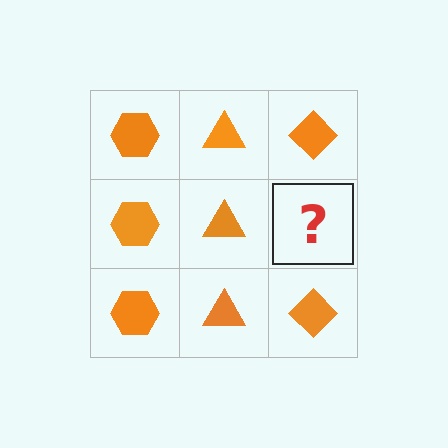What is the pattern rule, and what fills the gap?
The rule is that each column has a consistent shape. The gap should be filled with an orange diamond.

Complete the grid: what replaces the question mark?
The question mark should be replaced with an orange diamond.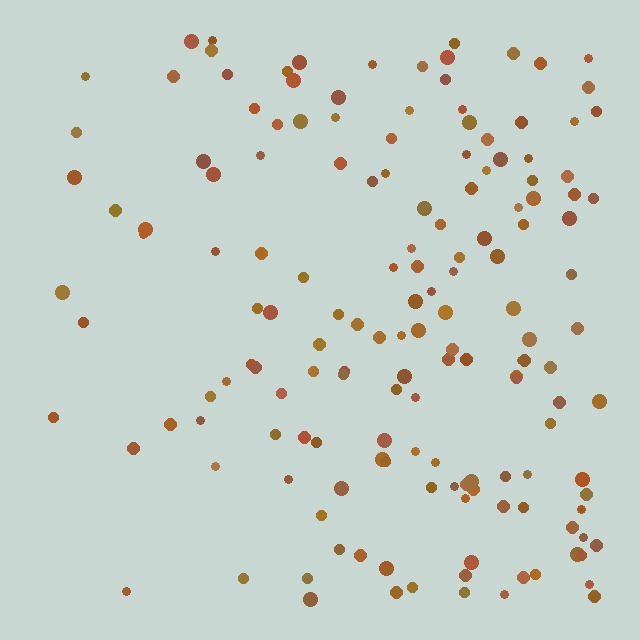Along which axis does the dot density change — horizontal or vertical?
Horizontal.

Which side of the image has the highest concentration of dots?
The right.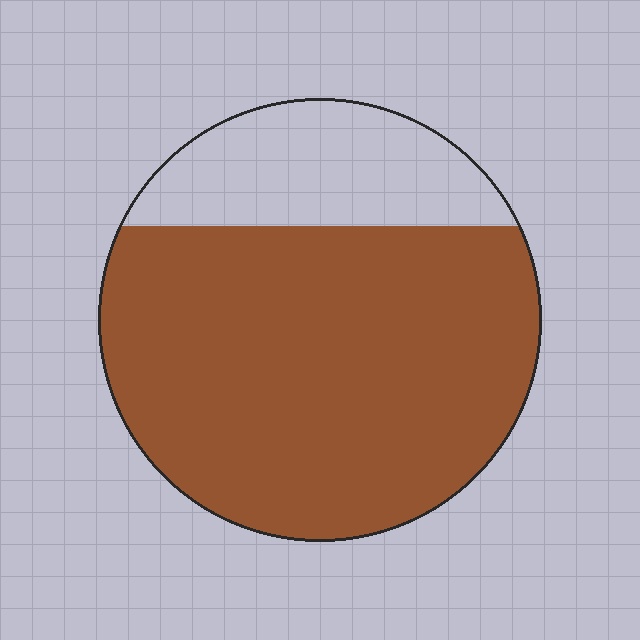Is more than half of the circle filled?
Yes.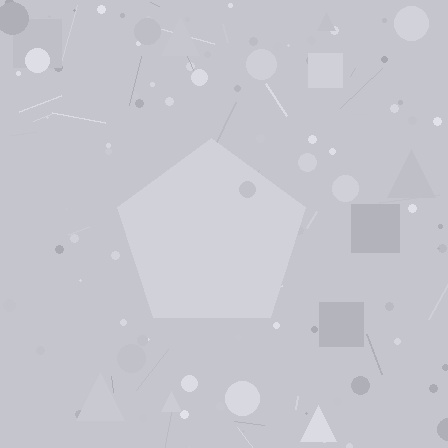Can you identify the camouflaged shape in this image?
The camouflaged shape is a pentagon.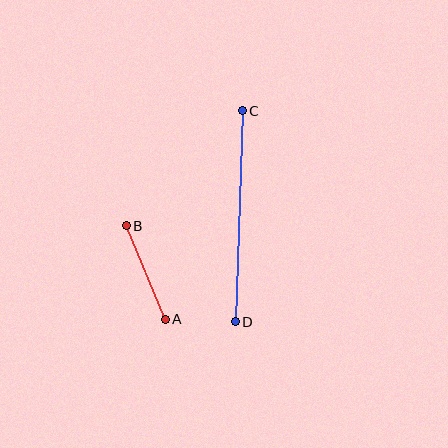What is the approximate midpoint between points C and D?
The midpoint is at approximately (239, 216) pixels.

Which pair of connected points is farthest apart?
Points C and D are farthest apart.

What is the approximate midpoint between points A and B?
The midpoint is at approximately (146, 273) pixels.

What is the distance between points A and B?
The distance is approximately 101 pixels.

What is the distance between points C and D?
The distance is approximately 211 pixels.